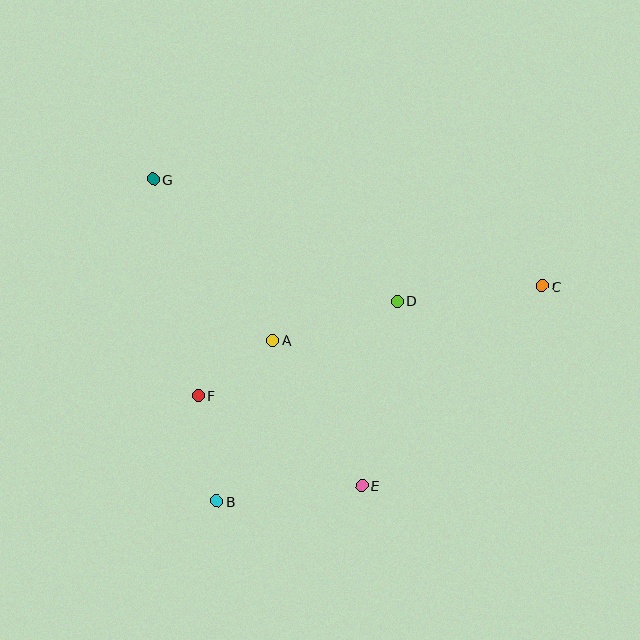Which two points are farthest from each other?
Points C and G are farthest from each other.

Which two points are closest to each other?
Points A and F are closest to each other.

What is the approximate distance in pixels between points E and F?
The distance between E and F is approximately 187 pixels.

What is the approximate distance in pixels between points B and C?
The distance between B and C is approximately 390 pixels.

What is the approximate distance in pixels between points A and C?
The distance between A and C is approximately 275 pixels.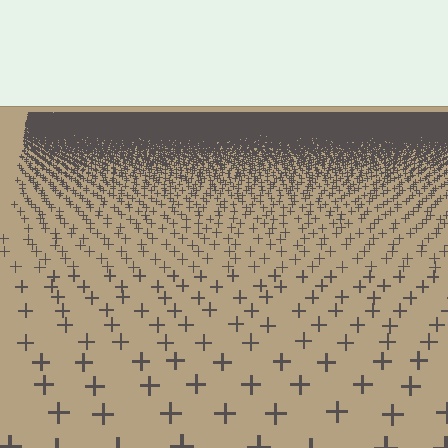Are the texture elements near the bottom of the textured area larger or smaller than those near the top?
Larger. Near the bottom, elements are closer to the viewer and appear at a bigger on-screen size.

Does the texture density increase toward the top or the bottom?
Density increases toward the top.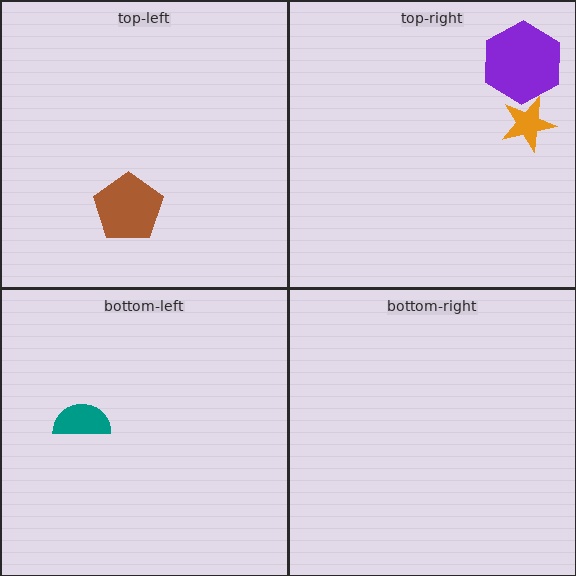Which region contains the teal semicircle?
The bottom-left region.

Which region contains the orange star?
The top-right region.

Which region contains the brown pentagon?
The top-left region.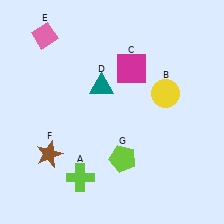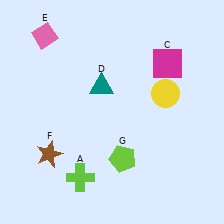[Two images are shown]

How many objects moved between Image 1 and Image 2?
1 object moved between the two images.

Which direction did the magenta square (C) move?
The magenta square (C) moved right.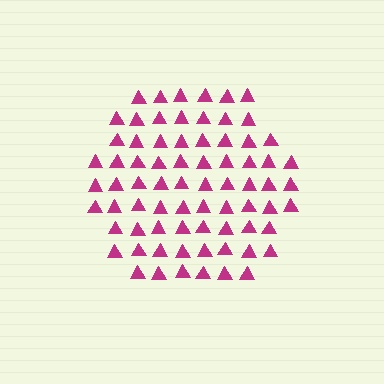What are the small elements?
The small elements are triangles.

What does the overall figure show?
The overall figure shows a hexagon.